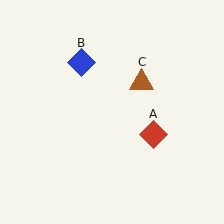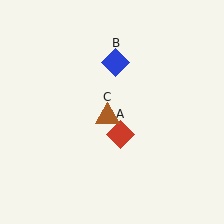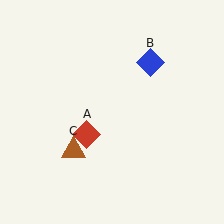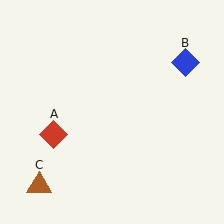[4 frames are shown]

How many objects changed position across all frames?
3 objects changed position: red diamond (object A), blue diamond (object B), brown triangle (object C).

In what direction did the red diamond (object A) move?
The red diamond (object A) moved left.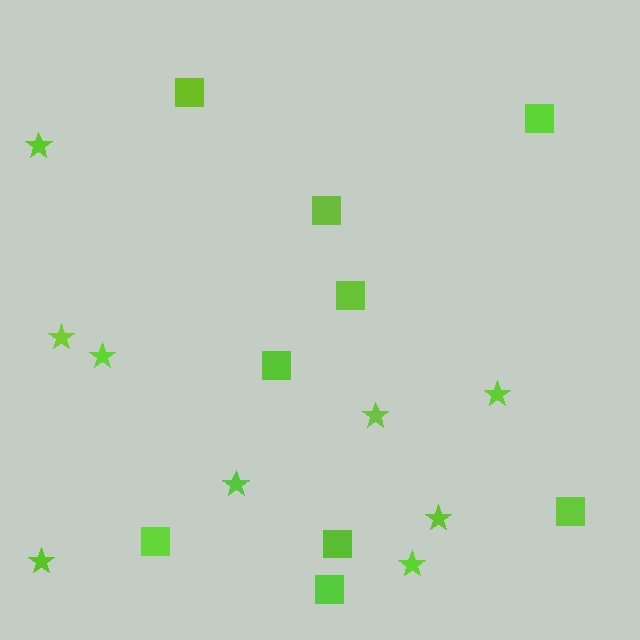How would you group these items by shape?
There are 2 groups: one group of squares (9) and one group of stars (9).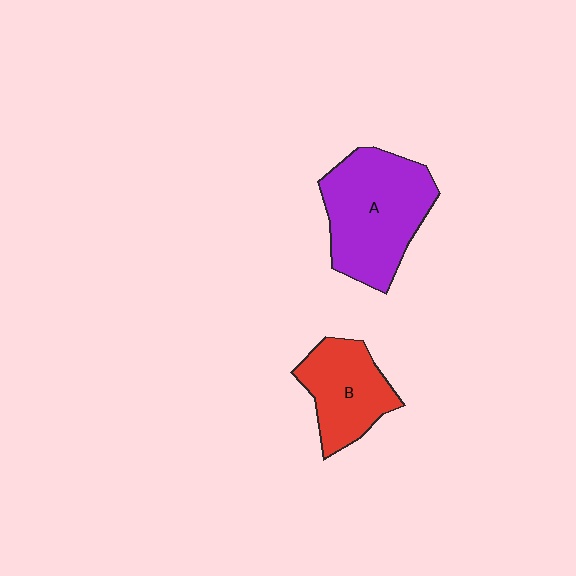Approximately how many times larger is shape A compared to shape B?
Approximately 1.5 times.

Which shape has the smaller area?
Shape B (red).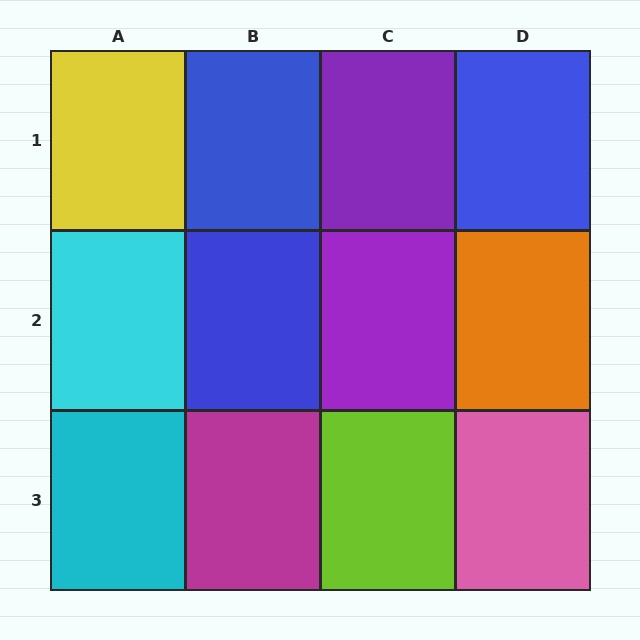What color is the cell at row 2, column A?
Cyan.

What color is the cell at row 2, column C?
Purple.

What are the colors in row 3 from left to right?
Cyan, magenta, lime, pink.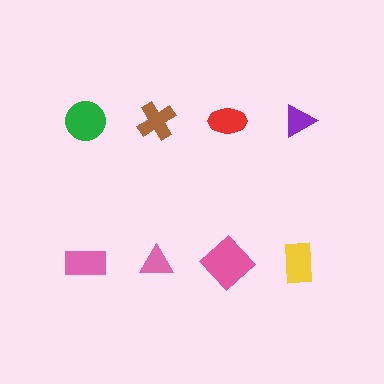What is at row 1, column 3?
A red ellipse.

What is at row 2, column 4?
A yellow rectangle.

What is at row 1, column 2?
A brown cross.